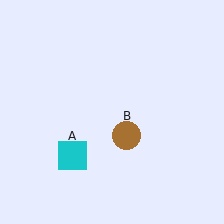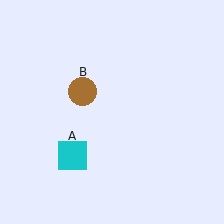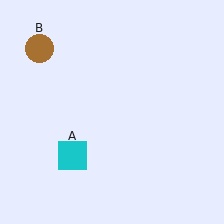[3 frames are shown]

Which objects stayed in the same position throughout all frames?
Cyan square (object A) remained stationary.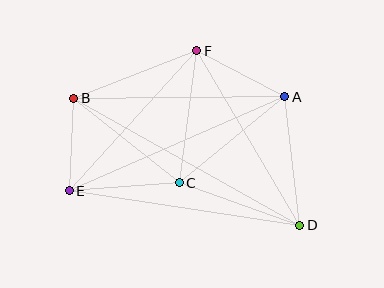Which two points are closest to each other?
Points B and E are closest to each other.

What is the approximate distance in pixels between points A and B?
The distance between A and B is approximately 211 pixels.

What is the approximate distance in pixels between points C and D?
The distance between C and D is approximately 128 pixels.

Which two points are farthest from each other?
Points B and D are farthest from each other.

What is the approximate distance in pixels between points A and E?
The distance between A and E is approximately 235 pixels.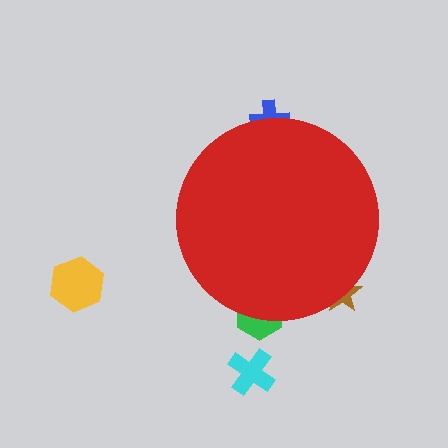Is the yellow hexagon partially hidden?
No, the yellow hexagon is fully visible.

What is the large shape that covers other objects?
A red circle.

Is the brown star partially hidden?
Yes, the brown star is partially hidden behind the red circle.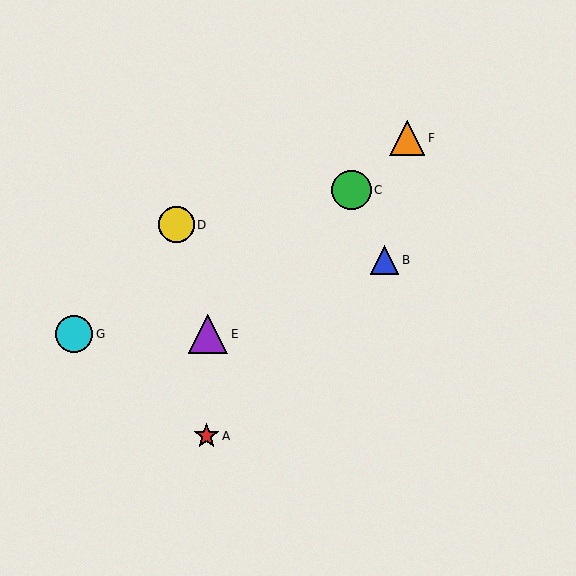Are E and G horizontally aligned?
Yes, both are at y≈334.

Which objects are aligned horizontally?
Objects E, G are aligned horizontally.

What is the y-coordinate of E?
Object E is at y≈334.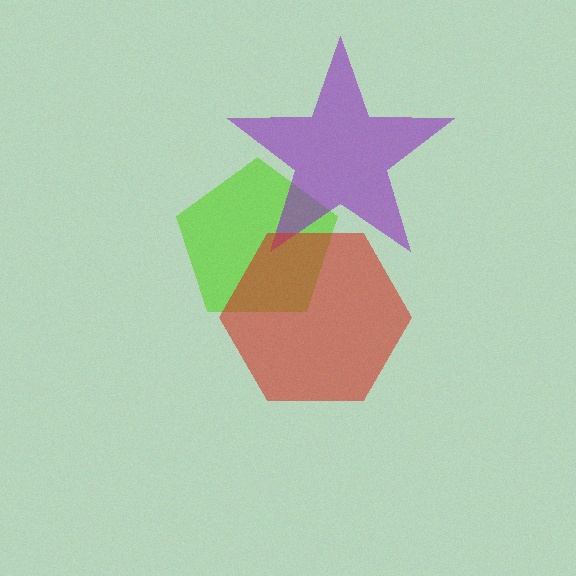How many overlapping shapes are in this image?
There are 3 overlapping shapes in the image.